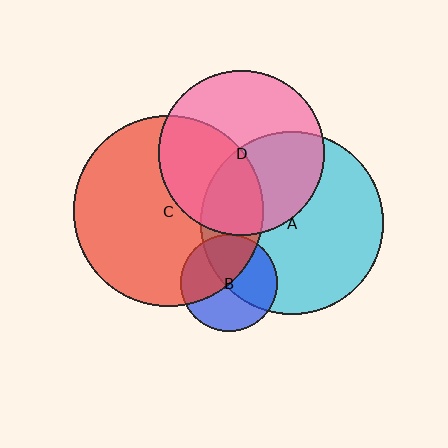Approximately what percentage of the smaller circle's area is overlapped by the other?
Approximately 40%.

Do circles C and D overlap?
Yes.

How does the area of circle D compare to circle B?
Approximately 2.9 times.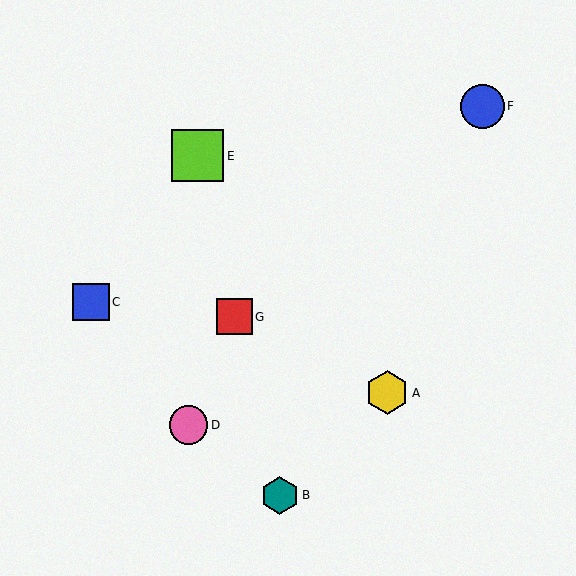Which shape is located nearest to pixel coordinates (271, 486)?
The teal hexagon (labeled B) at (280, 495) is nearest to that location.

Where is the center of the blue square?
The center of the blue square is at (91, 302).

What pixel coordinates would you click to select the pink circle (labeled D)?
Click at (189, 425) to select the pink circle D.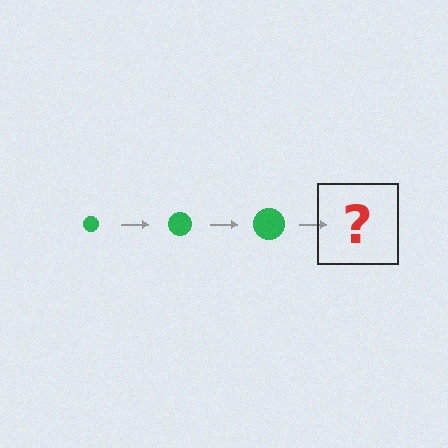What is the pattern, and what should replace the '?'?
The pattern is that the circle gets progressively larger each step. The '?' should be a green circle, larger than the previous one.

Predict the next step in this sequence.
The next step is a green circle, larger than the previous one.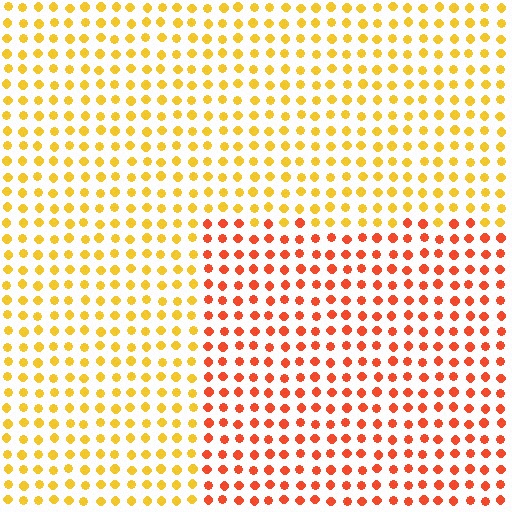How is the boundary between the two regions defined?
The boundary is defined purely by a slight shift in hue (about 38 degrees). Spacing, size, and orientation are identical on both sides.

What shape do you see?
I see a rectangle.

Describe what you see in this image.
The image is filled with small yellow elements in a uniform arrangement. A rectangle-shaped region is visible where the elements are tinted to a slightly different hue, forming a subtle color boundary.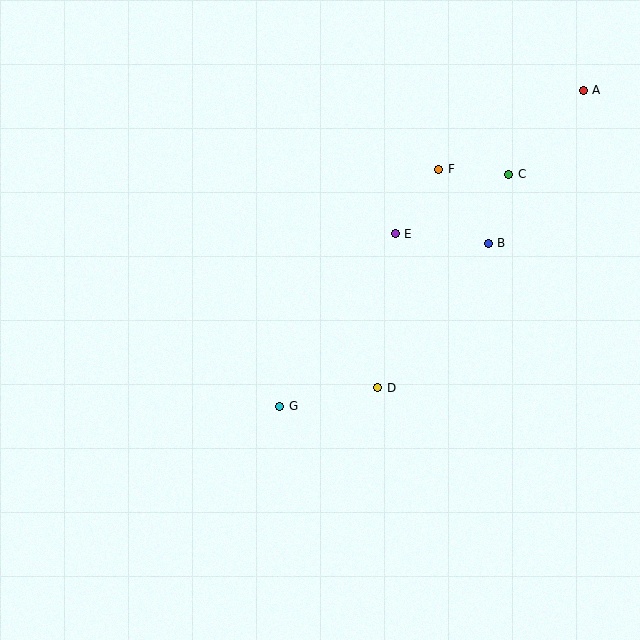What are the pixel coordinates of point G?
Point G is at (280, 406).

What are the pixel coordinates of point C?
Point C is at (509, 174).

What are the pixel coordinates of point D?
Point D is at (378, 388).